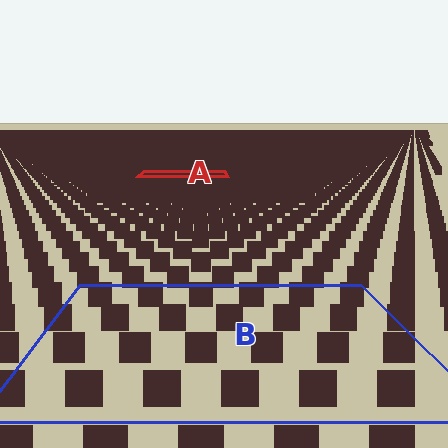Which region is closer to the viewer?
Region B is closer. The texture elements there are larger and more spread out.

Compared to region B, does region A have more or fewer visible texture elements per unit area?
Region A has more texture elements per unit area — they are packed more densely because it is farther away.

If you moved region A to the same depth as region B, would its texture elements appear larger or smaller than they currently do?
They would appear larger. At a closer depth, the same texture elements are projected at a bigger on-screen size.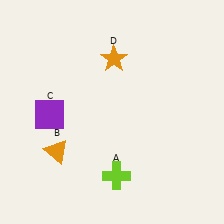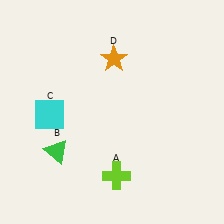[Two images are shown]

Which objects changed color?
B changed from orange to green. C changed from purple to cyan.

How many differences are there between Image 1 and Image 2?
There are 2 differences between the two images.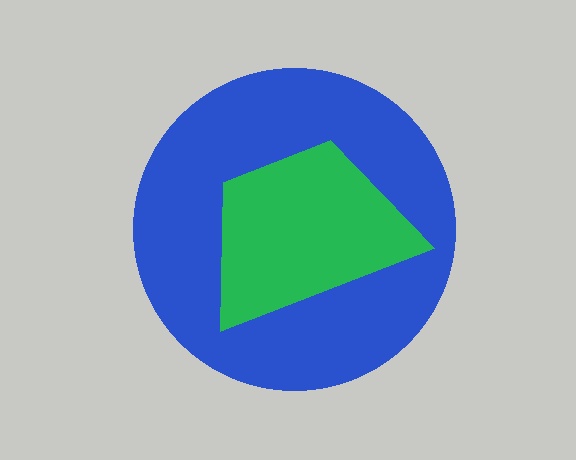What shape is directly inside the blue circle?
The green trapezoid.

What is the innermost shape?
The green trapezoid.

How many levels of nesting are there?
2.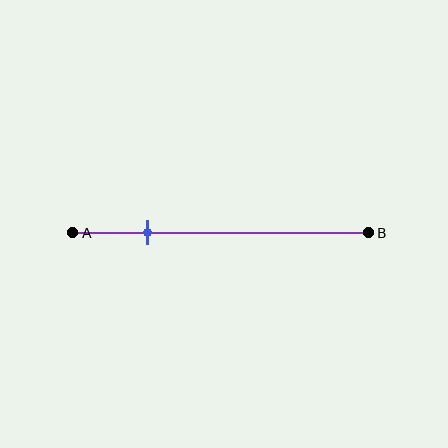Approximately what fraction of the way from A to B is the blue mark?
The blue mark is approximately 25% of the way from A to B.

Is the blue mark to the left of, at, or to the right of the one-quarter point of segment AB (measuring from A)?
The blue mark is approximately at the one-quarter point of segment AB.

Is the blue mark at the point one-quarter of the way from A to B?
Yes, the mark is approximately at the one-quarter point.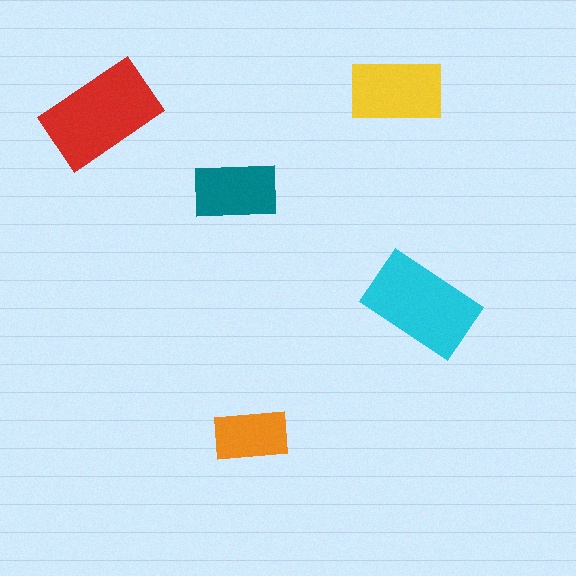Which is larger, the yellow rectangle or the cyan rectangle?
The cyan one.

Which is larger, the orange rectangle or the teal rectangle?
The teal one.